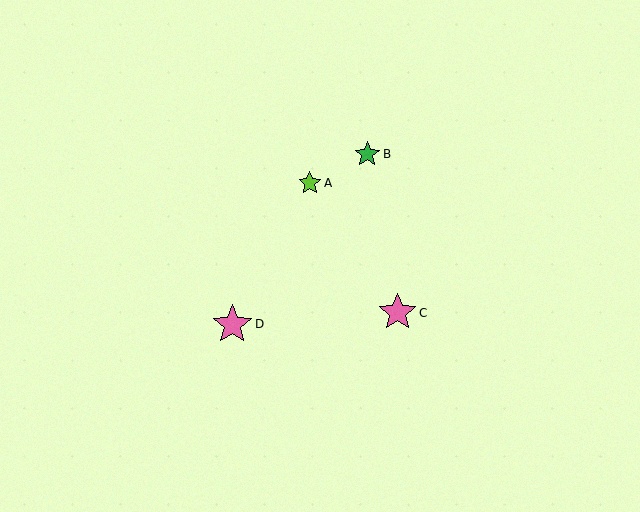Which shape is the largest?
The pink star (labeled D) is the largest.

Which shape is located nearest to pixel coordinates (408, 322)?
The pink star (labeled C) at (397, 313) is nearest to that location.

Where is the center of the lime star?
The center of the lime star is at (310, 183).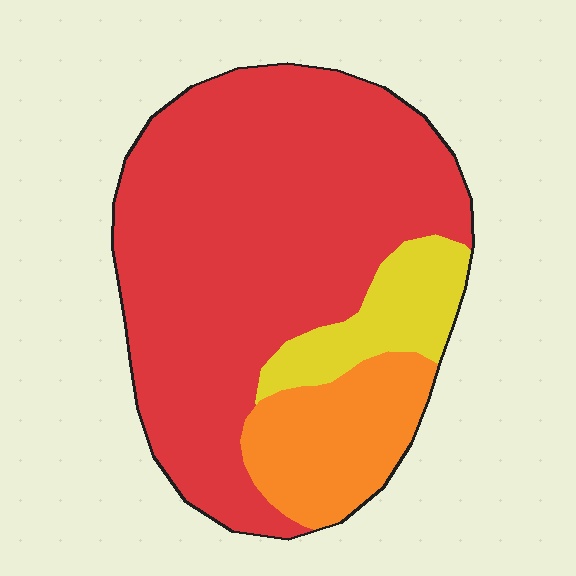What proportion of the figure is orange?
Orange takes up about one sixth (1/6) of the figure.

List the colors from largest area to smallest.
From largest to smallest: red, orange, yellow.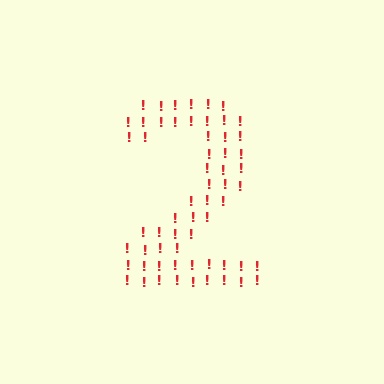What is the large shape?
The large shape is the digit 2.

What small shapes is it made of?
It is made of small exclamation marks.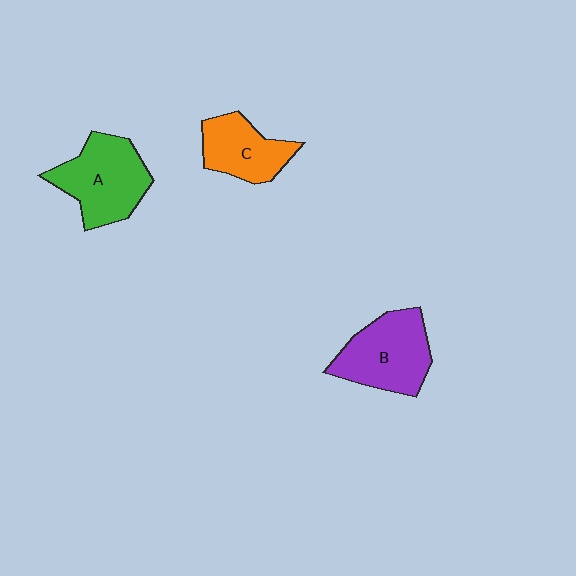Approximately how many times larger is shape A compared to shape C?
Approximately 1.4 times.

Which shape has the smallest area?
Shape C (orange).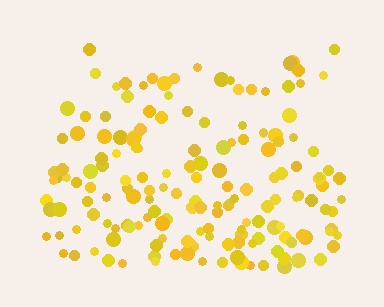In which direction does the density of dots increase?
From top to bottom, with the bottom side densest.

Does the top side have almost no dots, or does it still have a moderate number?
Still a moderate number, just noticeably fewer than the bottom.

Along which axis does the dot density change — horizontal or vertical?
Vertical.